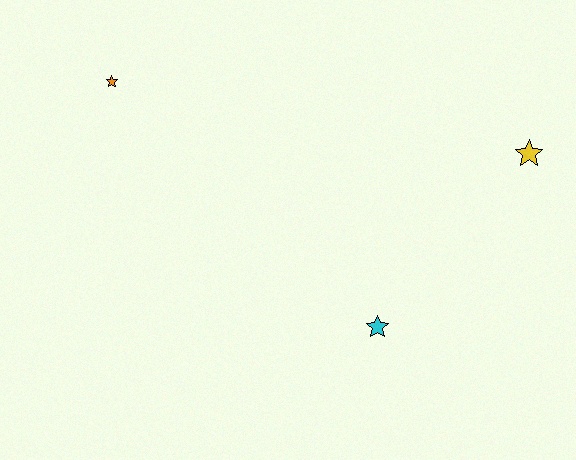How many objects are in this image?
There are 3 objects.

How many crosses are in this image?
There are no crosses.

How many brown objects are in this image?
There are no brown objects.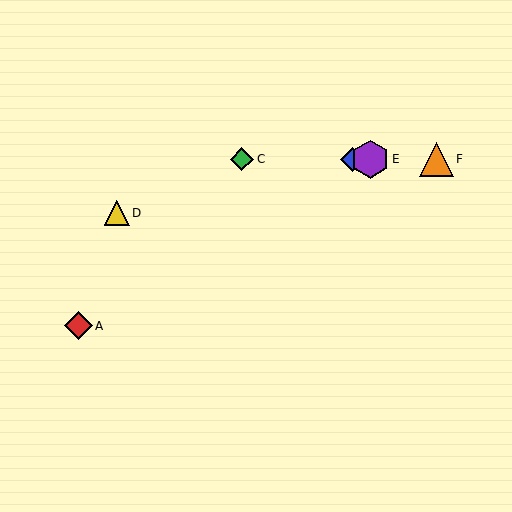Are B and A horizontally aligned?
No, B is at y≈159 and A is at y≈326.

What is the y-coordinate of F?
Object F is at y≈159.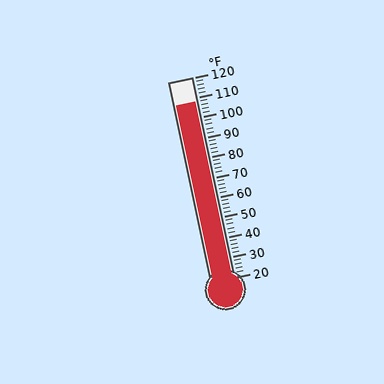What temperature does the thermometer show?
The thermometer shows approximately 108°F.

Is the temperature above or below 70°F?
The temperature is above 70°F.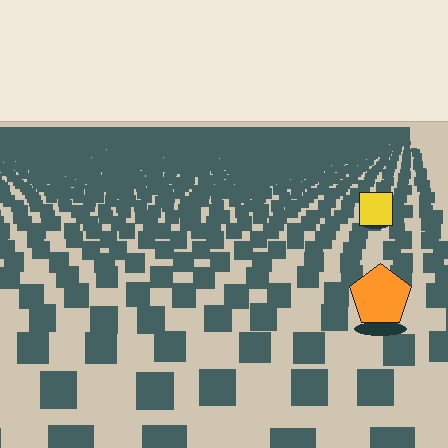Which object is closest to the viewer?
The orange pentagon is closest. The texture marks near it are larger and more spread out.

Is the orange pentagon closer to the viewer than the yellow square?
Yes. The orange pentagon is closer — you can tell from the texture gradient: the ground texture is coarser near it.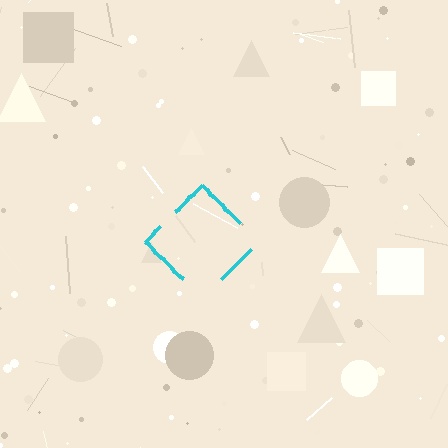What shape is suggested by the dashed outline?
The dashed outline suggests a diamond.